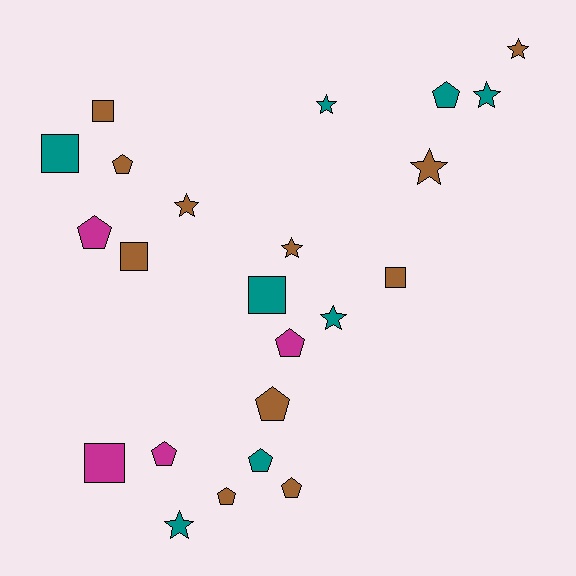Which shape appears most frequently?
Pentagon, with 9 objects.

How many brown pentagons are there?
There are 4 brown pentagons.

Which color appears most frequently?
Brown, with 11 objects.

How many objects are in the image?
There are 23 objects.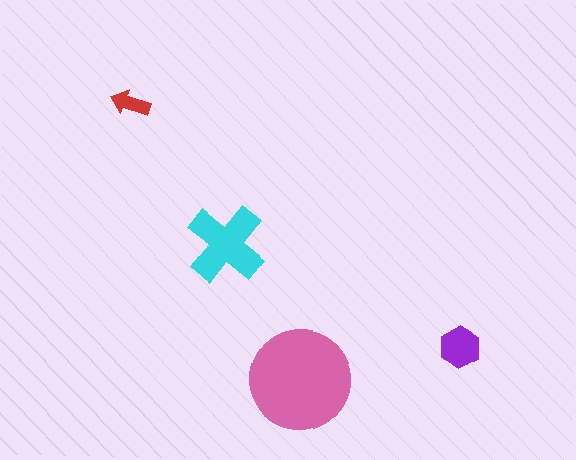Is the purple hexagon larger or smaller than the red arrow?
Larger.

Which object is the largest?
The pink circle.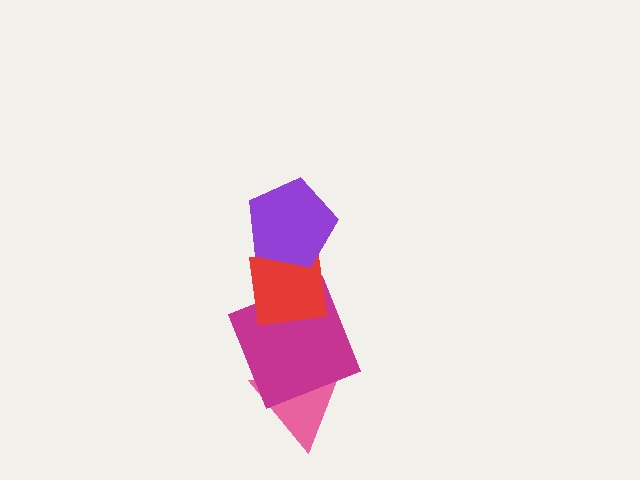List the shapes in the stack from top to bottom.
From top to bottom: the purple pentagon, the red square, the magenta square, the pink triangle.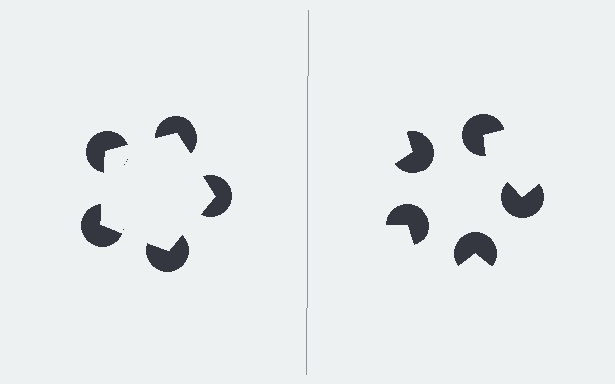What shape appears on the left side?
An illusory pentagon.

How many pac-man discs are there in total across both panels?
10 — 5 on each side.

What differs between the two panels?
The pac-man discs are positioned identically on both sides; only the wedge orientations differ. On the left they align to a pentagon; on the right they are misaligned.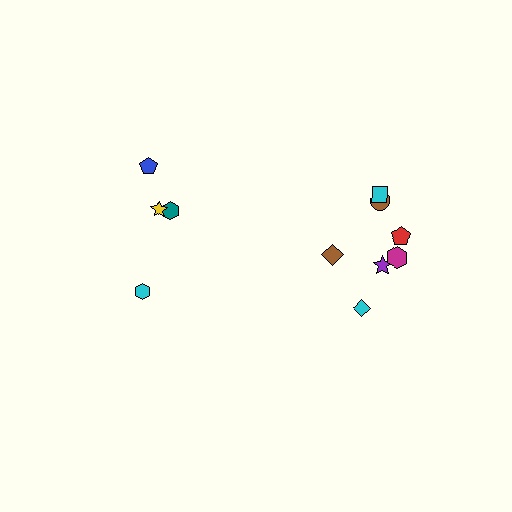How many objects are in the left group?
There are 4 objects.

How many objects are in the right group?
There are 7 objects.